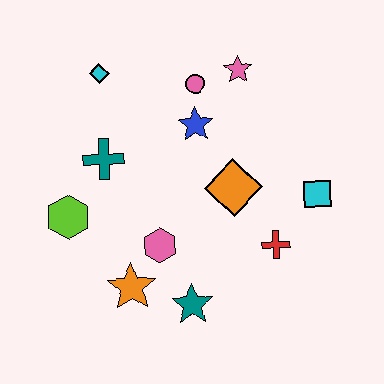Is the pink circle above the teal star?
Yes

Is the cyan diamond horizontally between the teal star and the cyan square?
No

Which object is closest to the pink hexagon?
The orange star is closest to the pink hexagon.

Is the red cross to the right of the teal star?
Yes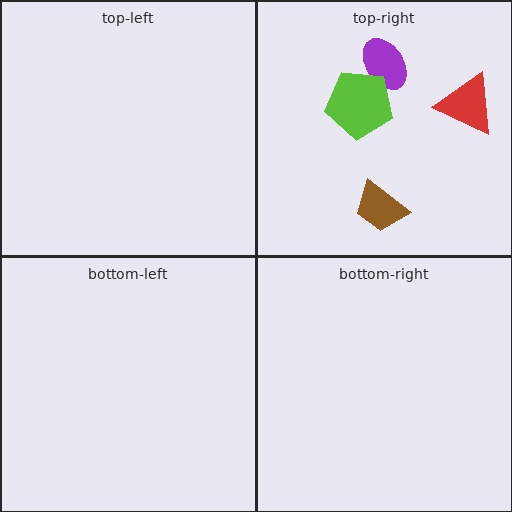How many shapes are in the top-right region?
4.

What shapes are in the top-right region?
The purple ellipse, the lime pentagon, the brown trapezoid, the red triangle.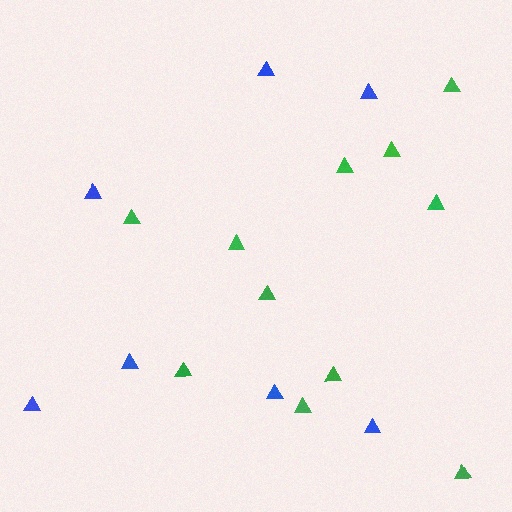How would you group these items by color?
There are 2 groups: one group of green triangles (11) and one group of blue triangles (7).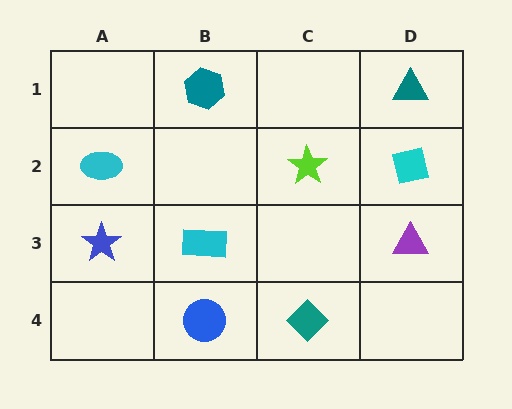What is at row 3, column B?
A cyan rectangle.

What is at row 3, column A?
A blue star.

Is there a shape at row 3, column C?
No, that cell is empty.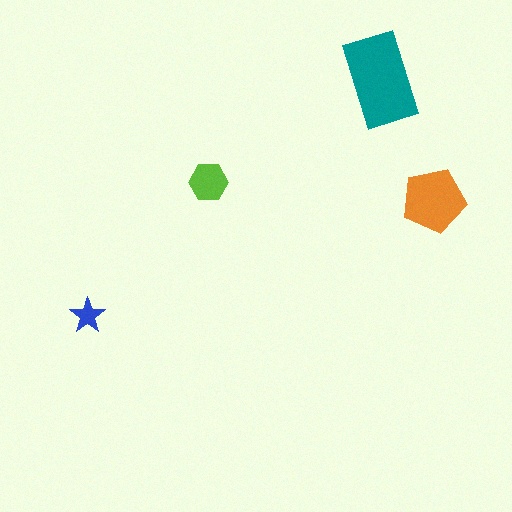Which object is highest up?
The teal rectangle is topmost.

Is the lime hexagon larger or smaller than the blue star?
Larger.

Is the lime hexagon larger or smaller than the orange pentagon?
Smaller.